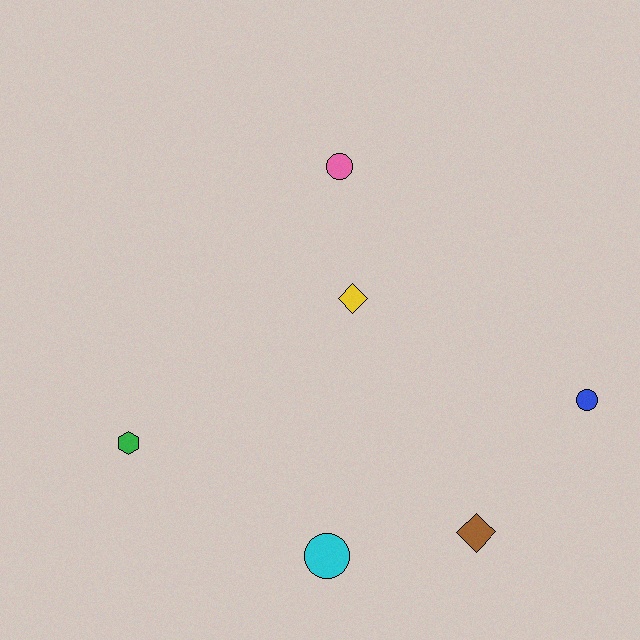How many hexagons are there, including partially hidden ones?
There is 1 hexagon.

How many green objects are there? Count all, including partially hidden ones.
There is 1 green object.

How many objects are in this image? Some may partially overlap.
There are 6 objects.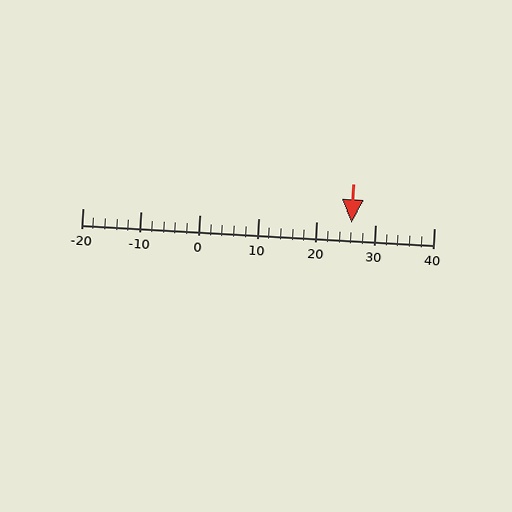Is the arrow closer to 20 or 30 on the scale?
The arrow is closer to 30.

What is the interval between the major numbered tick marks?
The major tick marks are spaced 10 units apart.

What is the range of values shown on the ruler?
The ruler shows values from -20 to 40.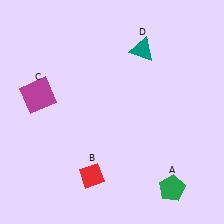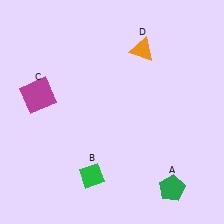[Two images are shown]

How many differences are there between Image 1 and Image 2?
There are 2 differences between the two images.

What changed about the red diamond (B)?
In Image 1, B is red. In Image 2, it changed to green.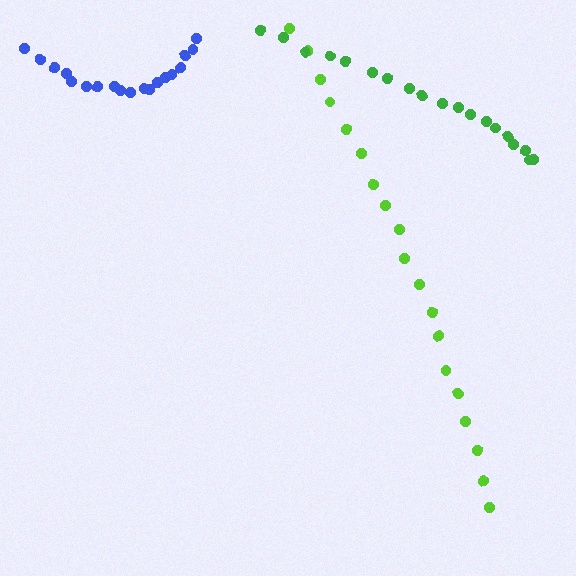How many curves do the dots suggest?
There are 3 distinct paths.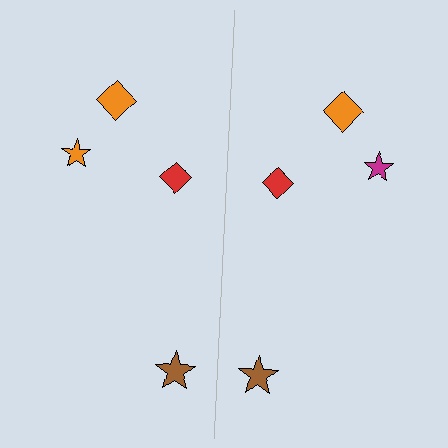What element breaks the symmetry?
The magenta star on the right side breaks the symmetry — its mirror counterpart is orange.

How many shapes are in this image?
There are 8 shapes in this image.